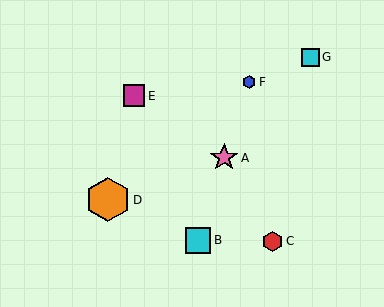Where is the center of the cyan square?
The center of the cyan square is at (198, 240).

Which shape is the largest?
The orange hexagon (labeled D) is the largest.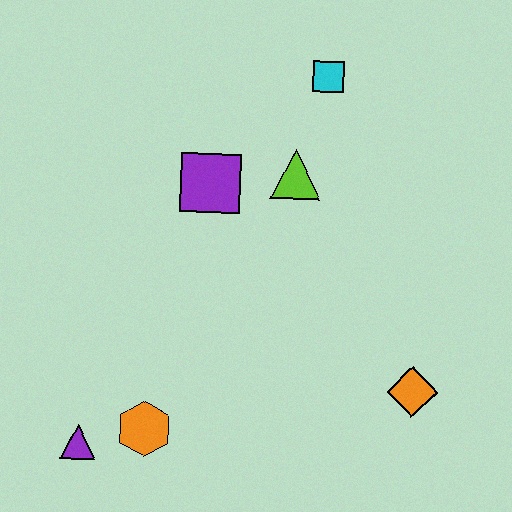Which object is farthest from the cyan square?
The purple triangle is farthest from the cyan square.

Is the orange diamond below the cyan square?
Yes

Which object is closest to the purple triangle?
The orange hexagon is closest to the purple triangle.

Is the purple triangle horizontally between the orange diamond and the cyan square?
No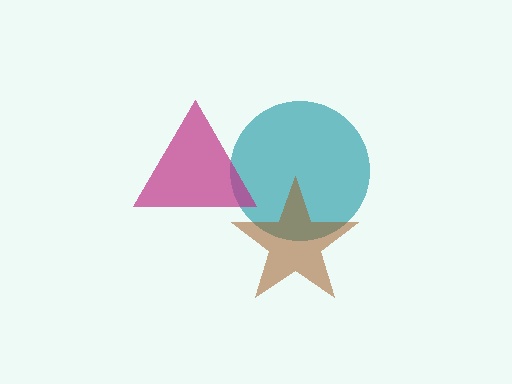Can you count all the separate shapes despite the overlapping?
Yes, there are 3 separate shapes.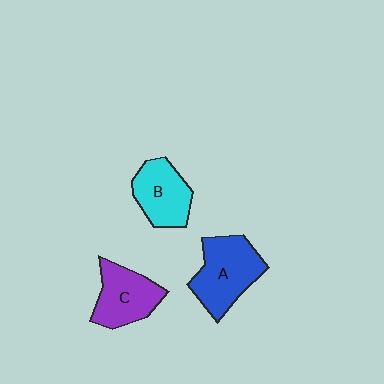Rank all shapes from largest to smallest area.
From largest to smallest: A (blue), C (purple), B (cyan).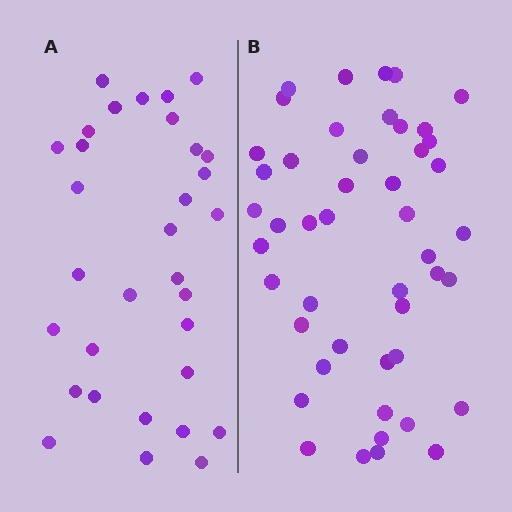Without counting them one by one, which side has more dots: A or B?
Region B (the right region) has more dots.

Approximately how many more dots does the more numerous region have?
Region B has approximately 15 more dots than region A.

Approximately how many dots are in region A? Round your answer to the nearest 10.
About 30 dots. (The exact count is 32, which rounds to 30.)